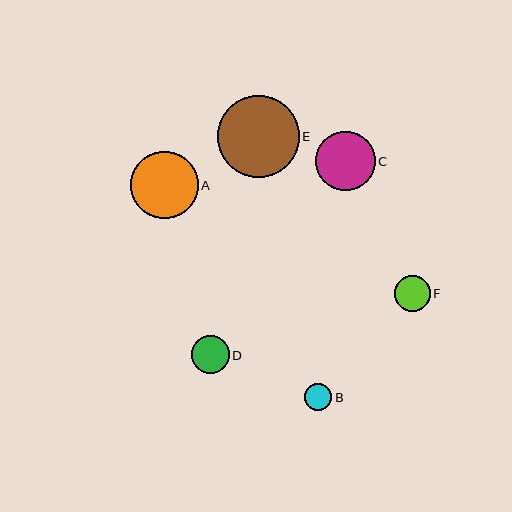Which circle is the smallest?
Circle B is the smallest with a size of approximately 27 pixels.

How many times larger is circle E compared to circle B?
Circle E is approximately 3.0 times the size of circle B.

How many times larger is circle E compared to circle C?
Circle E is approximately 1.4 times the size of circle C.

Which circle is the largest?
Circle E is the largest with a size of approximately 82 pixels.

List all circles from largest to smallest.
From largest to smallest: E, A, C, D, F, B.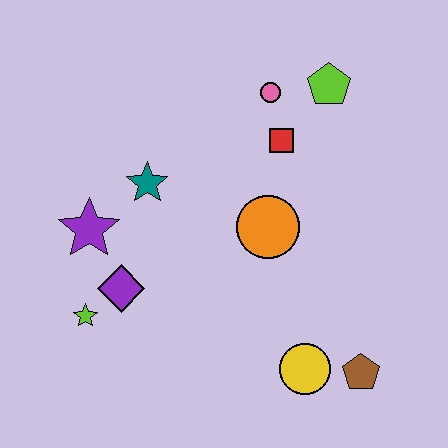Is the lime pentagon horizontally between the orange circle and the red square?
No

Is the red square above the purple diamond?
Yes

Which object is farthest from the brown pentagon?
The purple star is farthest from the brown pentagon.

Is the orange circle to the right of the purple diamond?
Yes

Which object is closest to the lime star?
The purple diamond is closest to the lime star.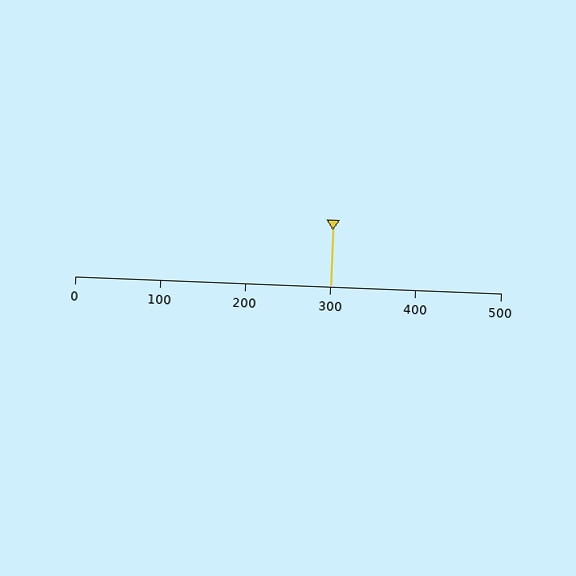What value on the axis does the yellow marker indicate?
The marker indicates approximately 300.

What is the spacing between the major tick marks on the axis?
The major ticks are spaced 100 apart.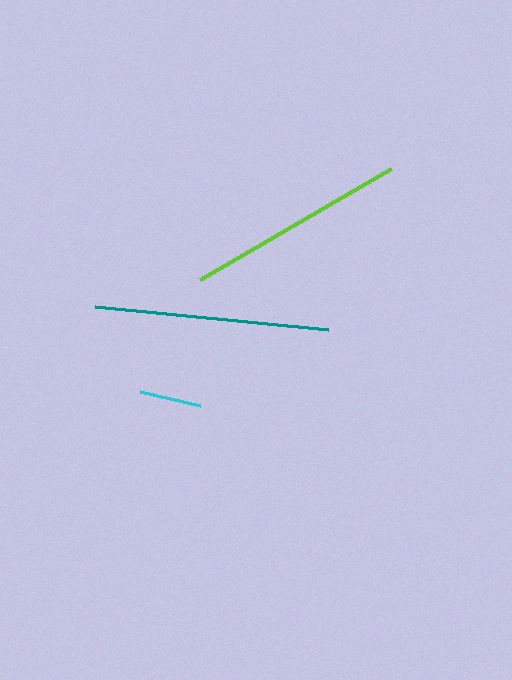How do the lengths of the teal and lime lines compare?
The teal and lime lines are approximately the same length.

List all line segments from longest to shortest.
From longest to shortest: teal, lime, cyan.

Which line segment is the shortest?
The cyan line is the shortest at approximately 62 pixels.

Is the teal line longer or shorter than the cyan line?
The teal line is longer than the cyan line.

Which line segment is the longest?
The teal line is the longest at approximately 234 pixels.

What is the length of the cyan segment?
The cyan segment is approximately 62 pixels long.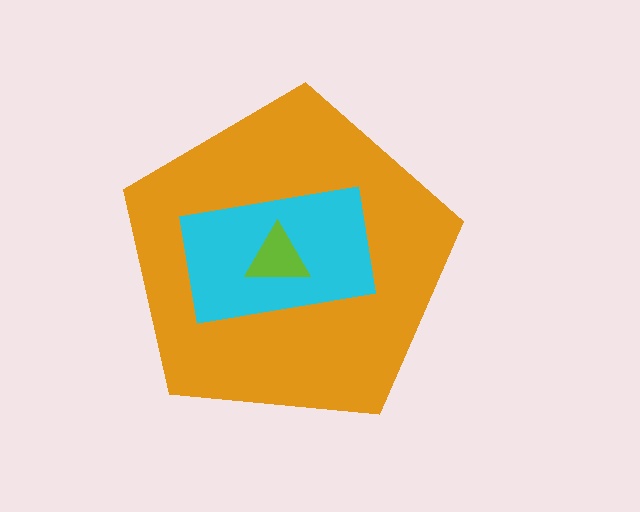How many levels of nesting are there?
3.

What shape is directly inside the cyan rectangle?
The lime triangle.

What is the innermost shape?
The lime triangle.